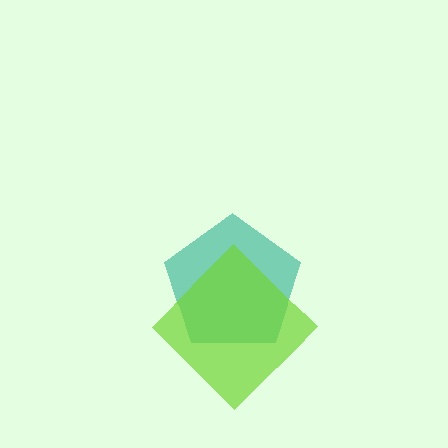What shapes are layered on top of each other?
The layered shapes are: a teal pentagon, a lime diamond.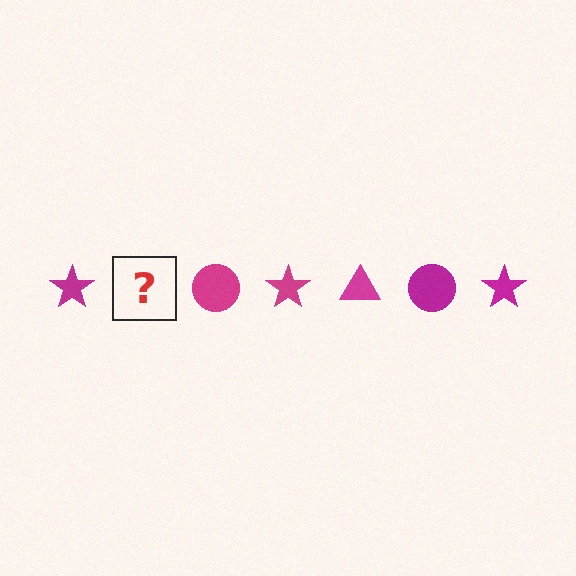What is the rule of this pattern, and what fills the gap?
The rule is that the pattern cycles through star, triangle, circle shapes in magenta. The gap should be filled with a magenta triangle.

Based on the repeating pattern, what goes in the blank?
The blank should be a magenta triangle.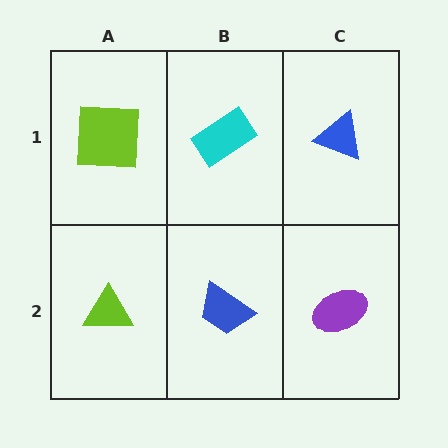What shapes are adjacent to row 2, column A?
A lime square (row 1, column A), a blue trapezoid (row 2, column B).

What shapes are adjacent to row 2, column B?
A cyan rectangle (row 1, column B), a lime triangle (row 2, column A), a purple ellipse (row 2, column C).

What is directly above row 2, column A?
A lime square.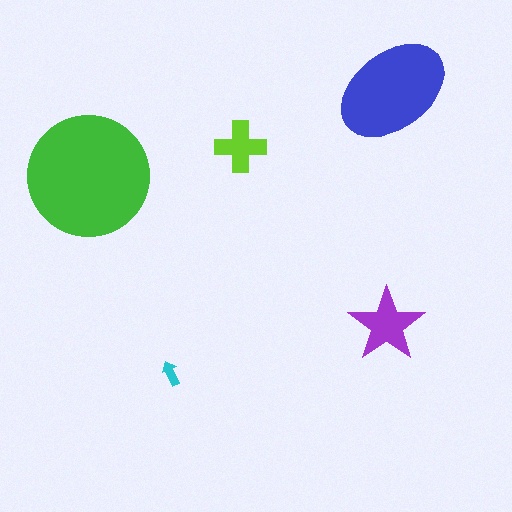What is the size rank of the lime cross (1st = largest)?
4th.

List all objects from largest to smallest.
The green circle, the blue ellipse, the purple star, the lime cross, the cyan arrow.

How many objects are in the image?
There are 5 objects in the image.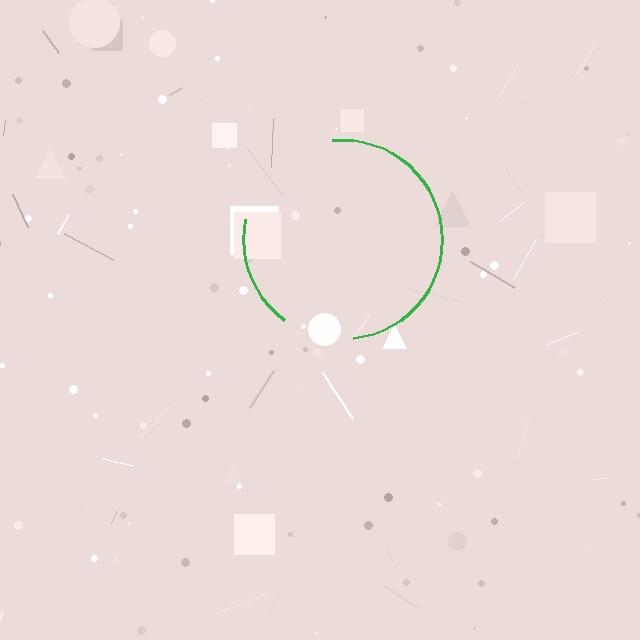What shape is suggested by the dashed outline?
The dashed outline suggests a circle.